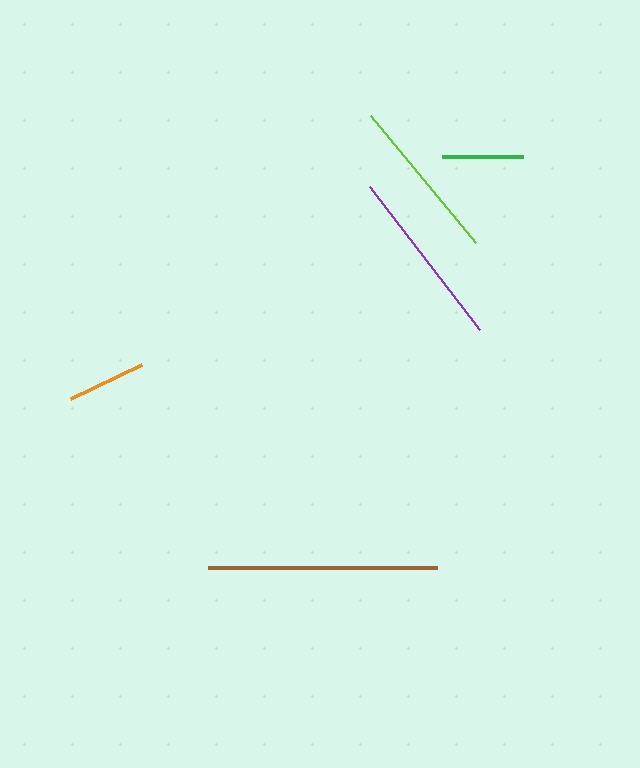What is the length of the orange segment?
The orange segment is approximately 78 pixels long.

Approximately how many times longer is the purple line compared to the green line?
The purple line is approximately 2.2 times the length of the green line.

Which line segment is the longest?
The brown line is the longest at approximately 228 pixels.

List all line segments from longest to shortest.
From longest to shortest: brown, purple, lime, green, orange.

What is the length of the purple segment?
The purple segment is approximately 180 pixels long.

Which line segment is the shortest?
The orange line is the shortest at approximately 78 pixels.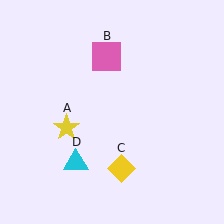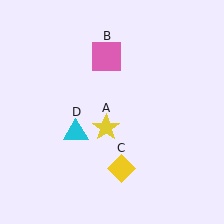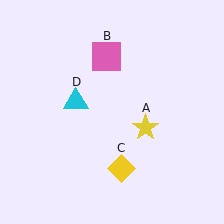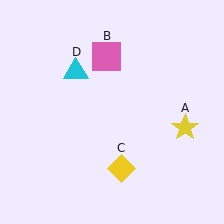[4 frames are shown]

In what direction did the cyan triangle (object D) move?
The cyan triangle (object D) moved up.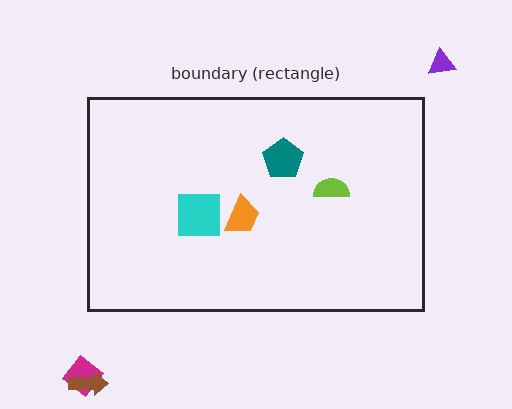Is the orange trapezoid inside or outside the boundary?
Inside.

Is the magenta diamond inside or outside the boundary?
Outside.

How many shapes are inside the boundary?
4 inside, 3 outside.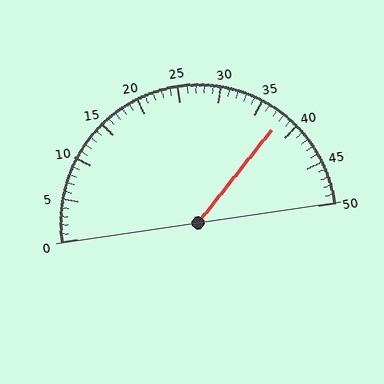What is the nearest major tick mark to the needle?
The nearest major tick mark is 40.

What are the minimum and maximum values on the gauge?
The gauge ranges from 0 to 50.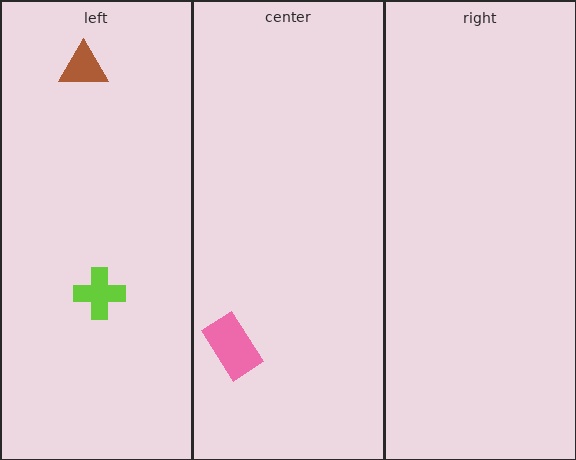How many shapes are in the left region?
2.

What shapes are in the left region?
The lime cross, the brown triangle.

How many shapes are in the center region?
1.